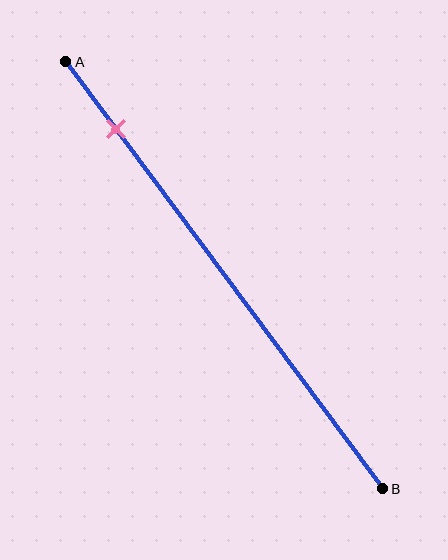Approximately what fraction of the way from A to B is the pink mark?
The pink mark is approximately 15% of the way from A to B.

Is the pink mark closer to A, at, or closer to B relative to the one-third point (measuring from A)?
The pink mark is closer to point A than the one-third point of segment AB.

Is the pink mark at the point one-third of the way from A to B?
No, the mark is at about 15% from A, not at the 33% one-third point.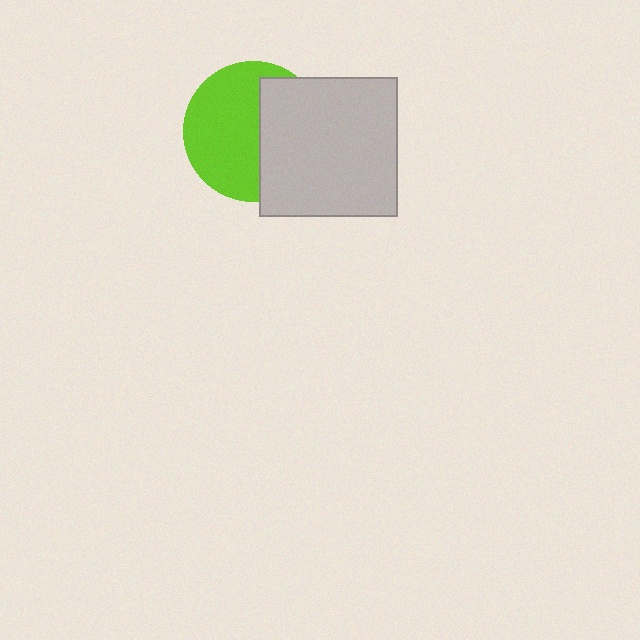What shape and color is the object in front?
The object in front is a light gray square.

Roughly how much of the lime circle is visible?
About half of it is visible (roughly 58%).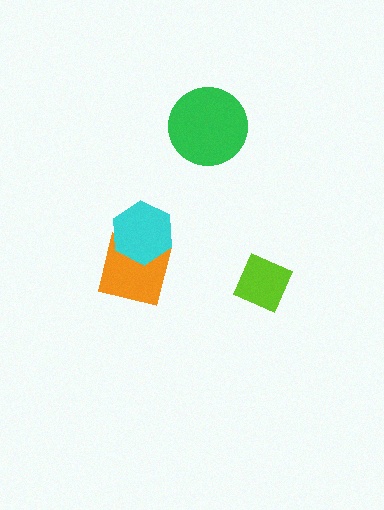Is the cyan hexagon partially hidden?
No, no other shape covers it.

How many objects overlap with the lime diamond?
0 objects overlap with the lime diamond.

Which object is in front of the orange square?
The cyan hexagon is in front of the orange square.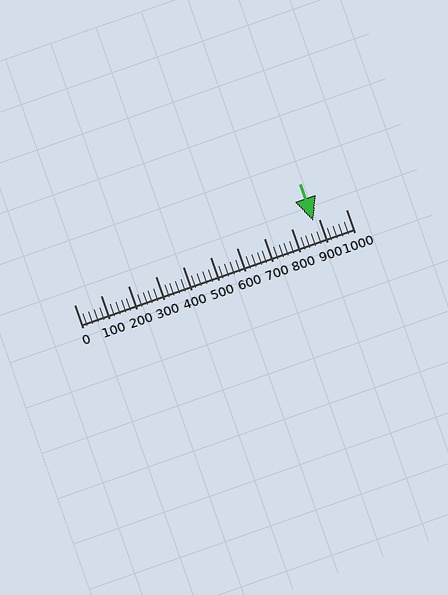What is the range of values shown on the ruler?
The ruler shows values from 0 to 1000.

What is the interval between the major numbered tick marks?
The major tick marks are spaced 100 units apart.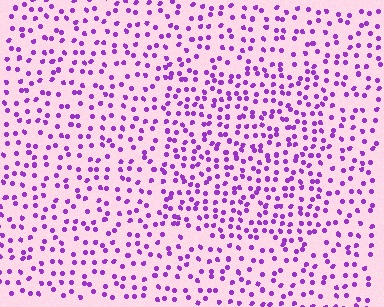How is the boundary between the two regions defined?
The boundary is defined by a change in element density (approximately 1.5x ratio). All elements are the same color, size, and shape.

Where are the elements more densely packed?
The elements are more densely packed inside the rectangle boundary.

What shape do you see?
I see a rectangle.